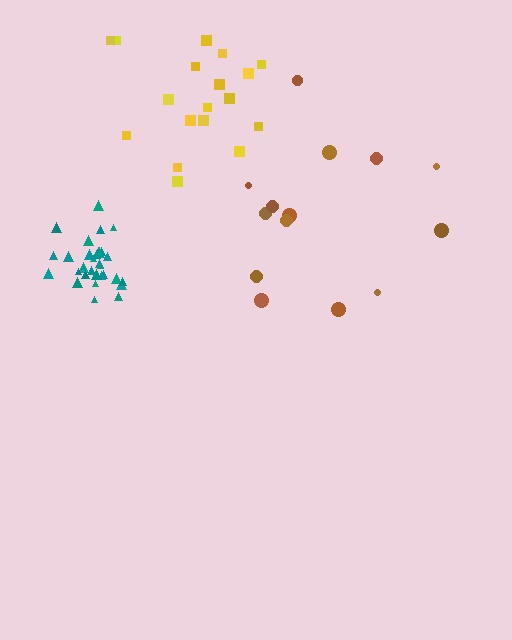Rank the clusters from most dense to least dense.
teal, yellow, brown.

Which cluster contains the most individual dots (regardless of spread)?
Teal (33).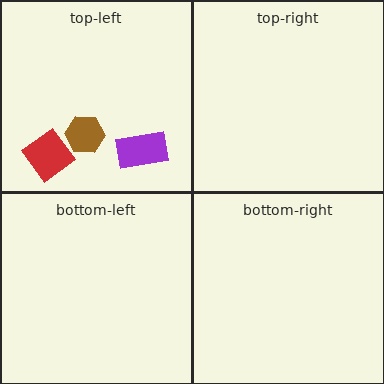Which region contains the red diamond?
The top-left region.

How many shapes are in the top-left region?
3.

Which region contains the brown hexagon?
The top-left region.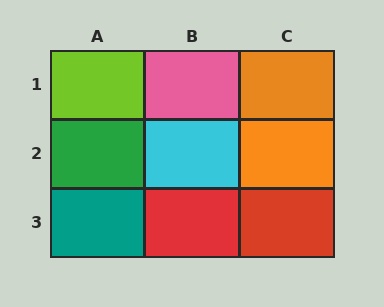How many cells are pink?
1 cell is pink.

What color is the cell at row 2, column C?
Orange.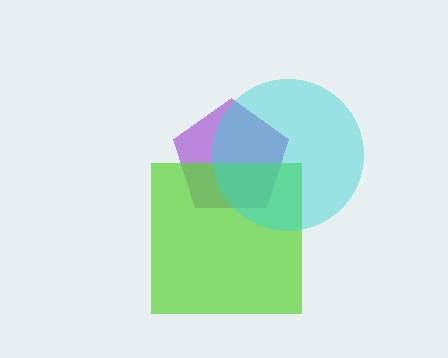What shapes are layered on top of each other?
The layered shapes are: a purple pentagon, a lime square, a cyan circle.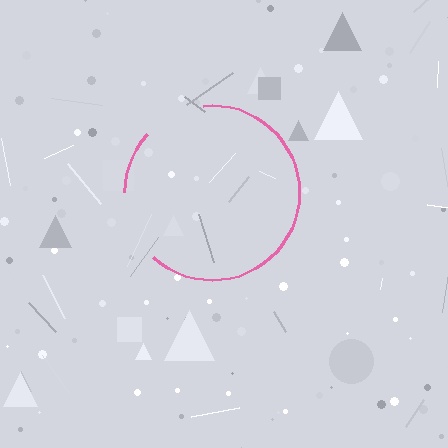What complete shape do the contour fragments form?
The contour fragments form a circle.